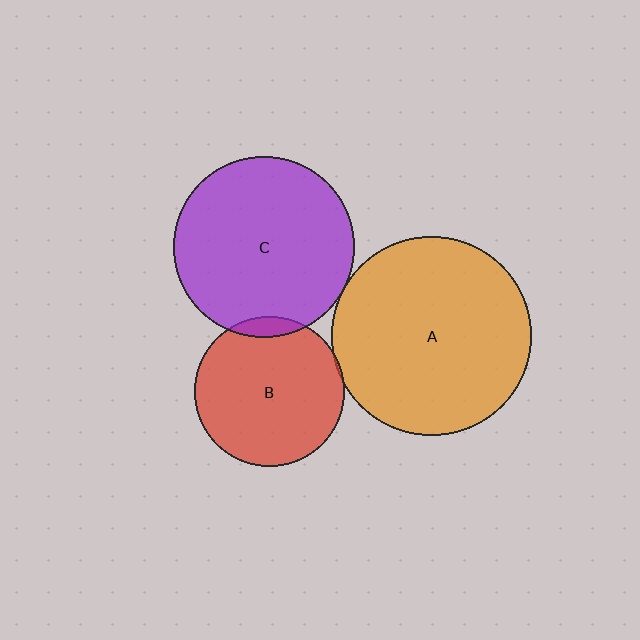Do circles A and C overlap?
Yes.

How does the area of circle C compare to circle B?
Approximately 1.5 times.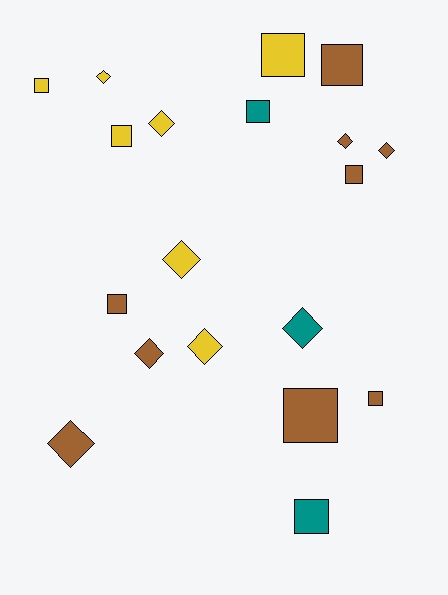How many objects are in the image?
There are 19 objects.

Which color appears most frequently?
Brown, with 9 objects.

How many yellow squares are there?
There are 3 yellow squares.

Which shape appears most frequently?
Square, with 10 objects.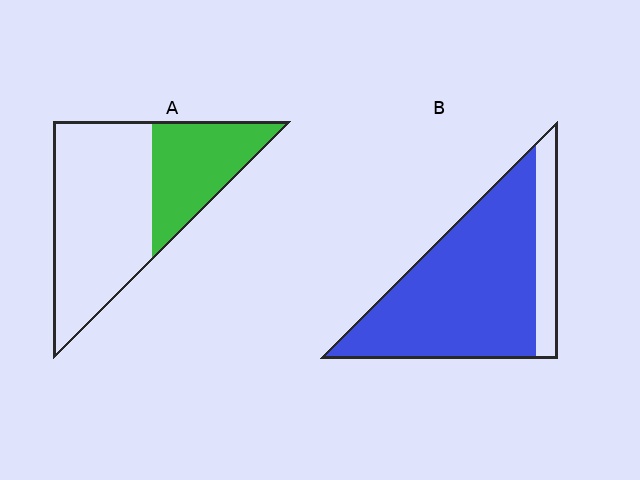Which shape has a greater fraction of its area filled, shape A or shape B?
Shape B.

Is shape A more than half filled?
No.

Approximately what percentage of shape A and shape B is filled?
A is approximately 35% and B is approximately 80%.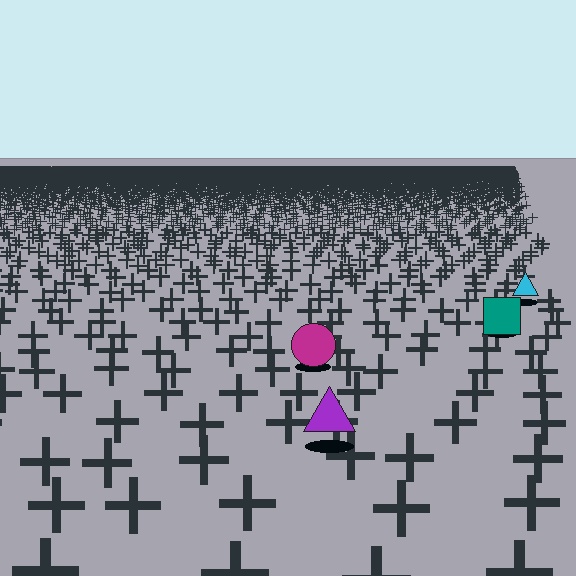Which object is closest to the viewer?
The purple triangle is closest. The texture marks near it are larger and more spread out.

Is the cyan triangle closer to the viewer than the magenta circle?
No. The magenta circle is closer — you can tell from the texture gradient: the ground texture is coarser near it.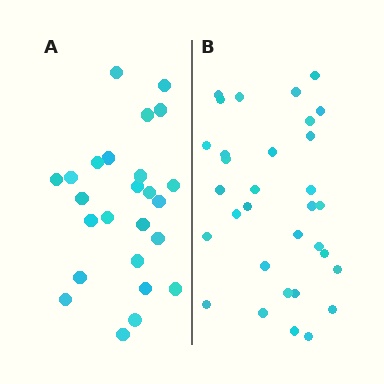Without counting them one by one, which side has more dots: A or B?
Region B (the right region) has more dots.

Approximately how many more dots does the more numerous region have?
Region B has roughly 8 or so more dots than region A.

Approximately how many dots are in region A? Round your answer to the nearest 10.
About 20 dots. (The exact count is 25, which rounds to 20.)